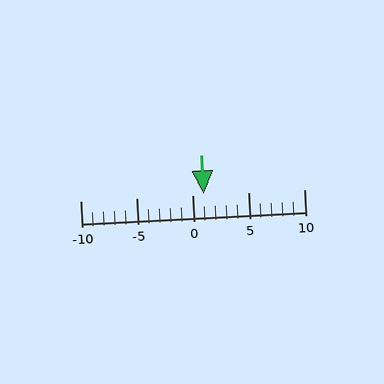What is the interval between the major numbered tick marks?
The major tick marks are spaced 5 units apart.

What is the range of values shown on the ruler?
The ruler shows values from -10 to 10.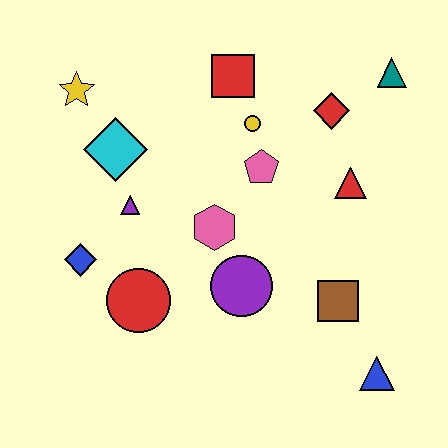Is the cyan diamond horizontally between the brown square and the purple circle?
No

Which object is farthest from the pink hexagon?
The teal triangle is farthest from the pink hexagon.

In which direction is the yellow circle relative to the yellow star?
The yellow circle is to the right of the yellow star.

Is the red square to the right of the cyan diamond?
Yes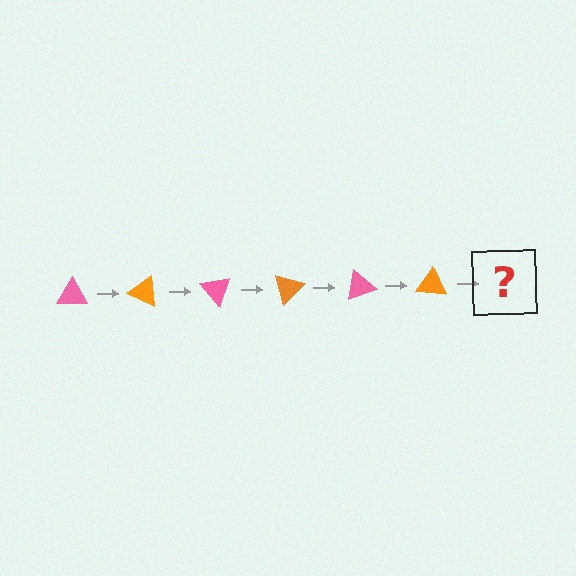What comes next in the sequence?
The next element should be a pink triangle, rotated 150 degrees from the start.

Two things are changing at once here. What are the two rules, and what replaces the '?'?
The two rules are that it rotates 25 degrees each step and the color cycles through pink and orange. The '?' should be a pink triangle, rotated 150 degrees from the start.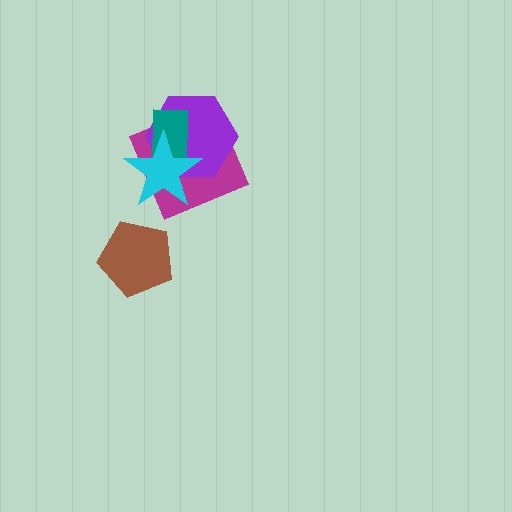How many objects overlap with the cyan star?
3 objects overlap with the cyan star.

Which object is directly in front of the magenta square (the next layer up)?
The purple hexagon is directly in front of the magenta square.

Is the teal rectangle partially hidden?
Yes, it is partially covered by another shape.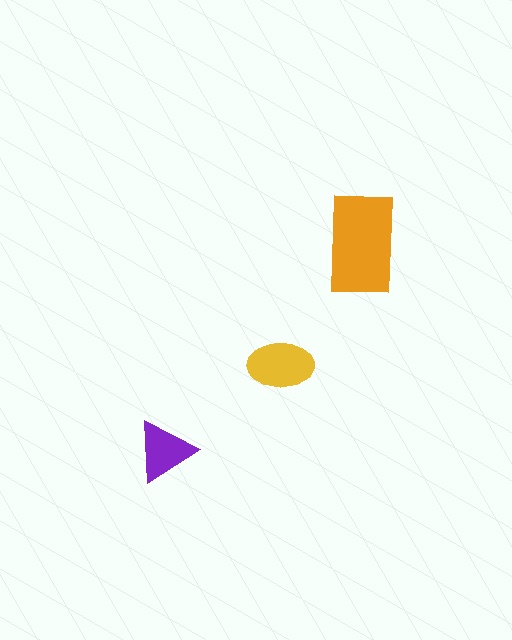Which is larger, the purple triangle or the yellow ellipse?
The yellow ellipse.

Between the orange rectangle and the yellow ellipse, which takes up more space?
The orange rectangle.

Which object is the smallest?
The purple triangle.